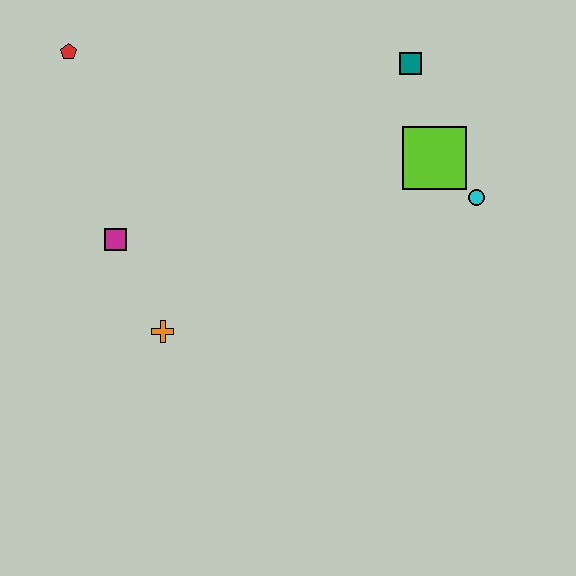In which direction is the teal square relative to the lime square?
The teal square is above the lime square.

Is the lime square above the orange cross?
Yes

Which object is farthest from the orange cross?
The teal square is farthest from the orange cross.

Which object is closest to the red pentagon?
The magenta square is closest to the red pentagon.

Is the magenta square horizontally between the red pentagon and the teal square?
Yes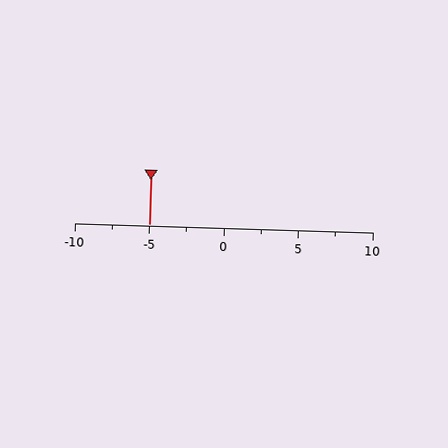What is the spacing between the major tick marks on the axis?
The major ticks are spaced 5 apart.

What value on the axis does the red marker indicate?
The marker indicates approximately -5.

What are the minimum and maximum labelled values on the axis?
The axis runs from -10 to 10.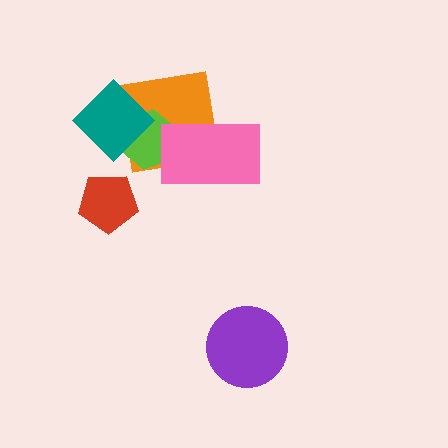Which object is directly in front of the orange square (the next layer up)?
The lime hexagon is directly in front of the orange square.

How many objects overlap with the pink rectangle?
2 objects overlap with the pink rectangle.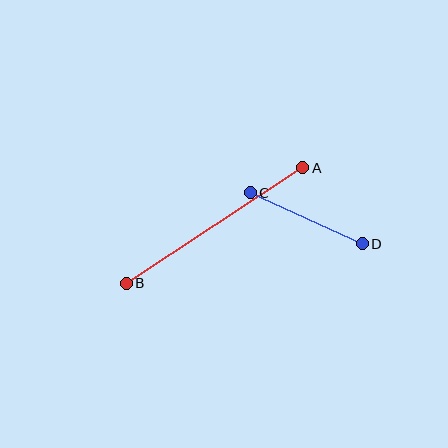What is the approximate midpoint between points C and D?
The midpoint is at approximately (306, 218) pixels.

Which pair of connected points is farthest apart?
Points A and B are farthest apart.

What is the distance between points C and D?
The distance is approximately 123 pixels.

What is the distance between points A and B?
The distance is approximately 211 pixels.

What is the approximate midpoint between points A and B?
The midpoint is at approximately (215, 225) pixels.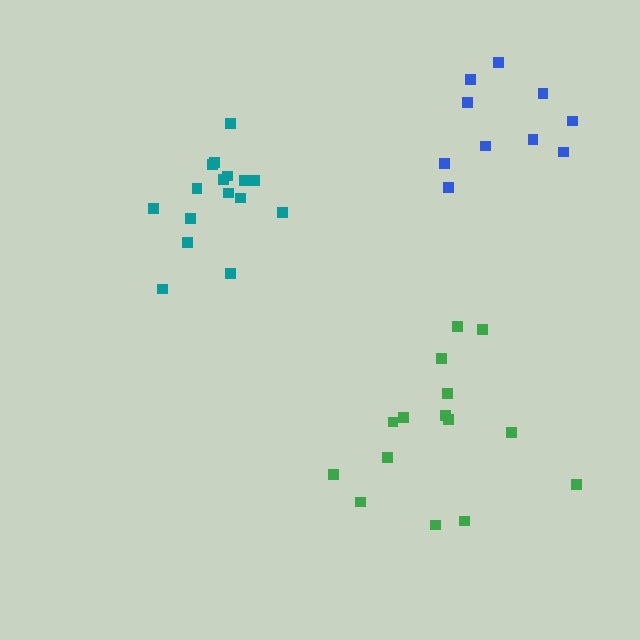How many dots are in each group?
Group 1: 10 dots, Group 2: 16 dots, Group 3: 15 dots (41 total).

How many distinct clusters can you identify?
There are 3 distinct clusters.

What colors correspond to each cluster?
The clusters are colored: blue, teal, green.